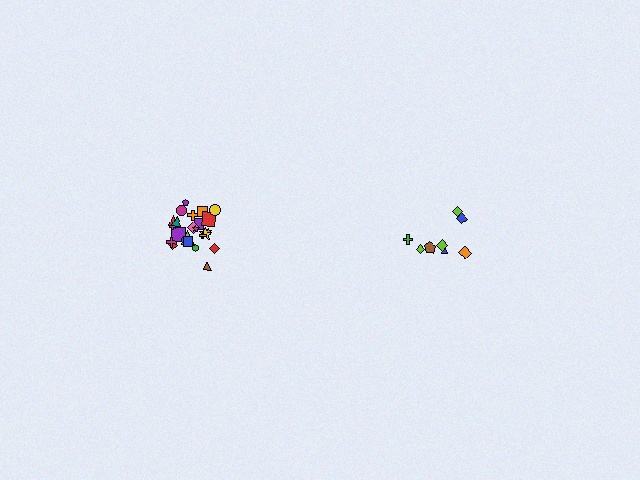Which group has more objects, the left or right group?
The left group.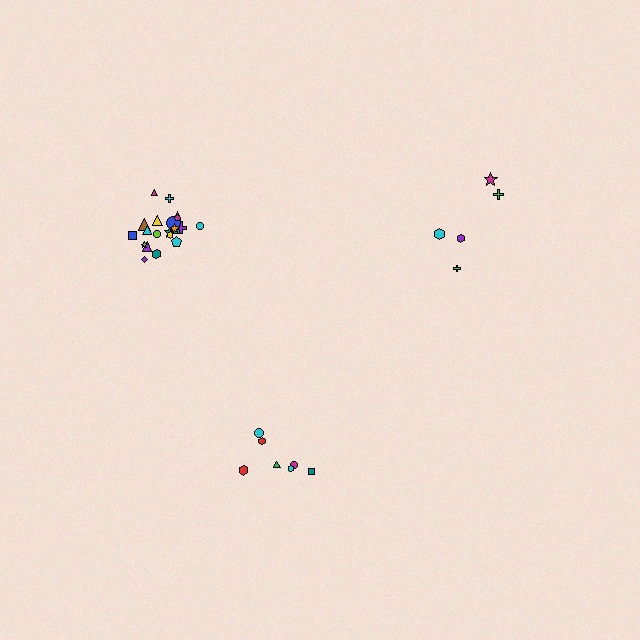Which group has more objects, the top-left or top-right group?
The top-left group.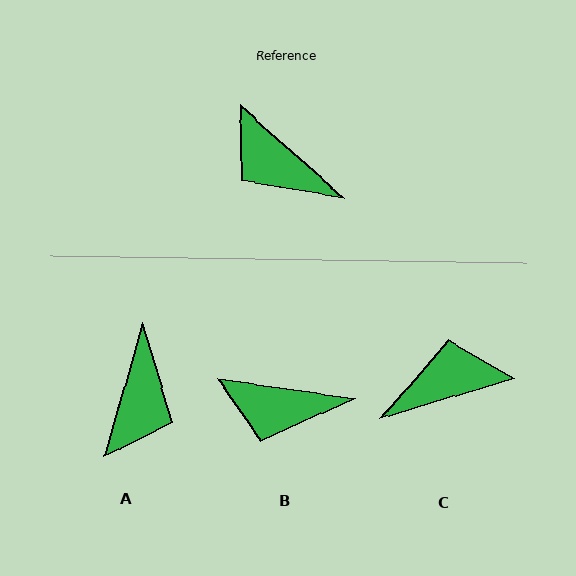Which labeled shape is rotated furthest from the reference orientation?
C, about 122 degrees away.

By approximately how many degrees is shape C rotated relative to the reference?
Approximately 122 degrees clockwise.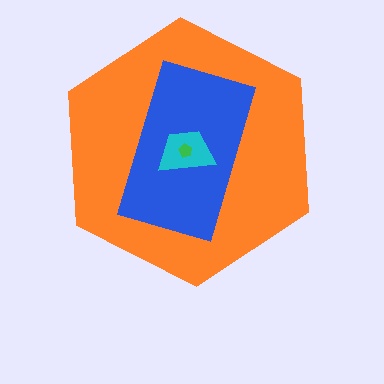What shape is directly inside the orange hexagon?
The blue rectangle.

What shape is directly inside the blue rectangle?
The cyan trapezoid.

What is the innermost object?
The green pentagon.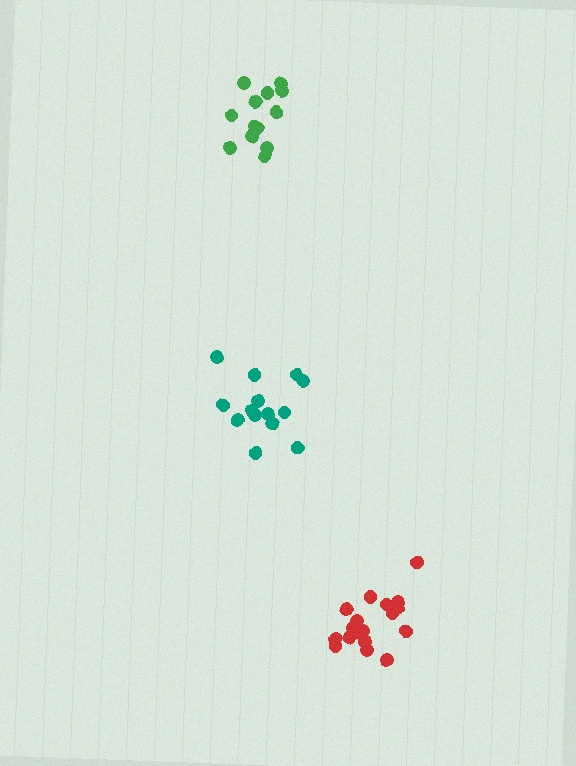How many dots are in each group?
Group 1: 18 dots, Group 2: 14 dots, Group 3: 13 dots (45 total).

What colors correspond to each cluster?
The clusters are colored: red, teal, green.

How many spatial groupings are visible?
There are 3 spatial groupings.